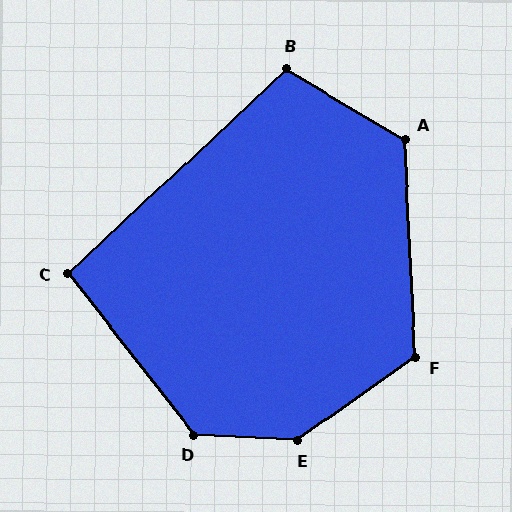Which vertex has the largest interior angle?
E, at approximately 142 degrees.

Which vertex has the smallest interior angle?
C, at approximately 95 degrees.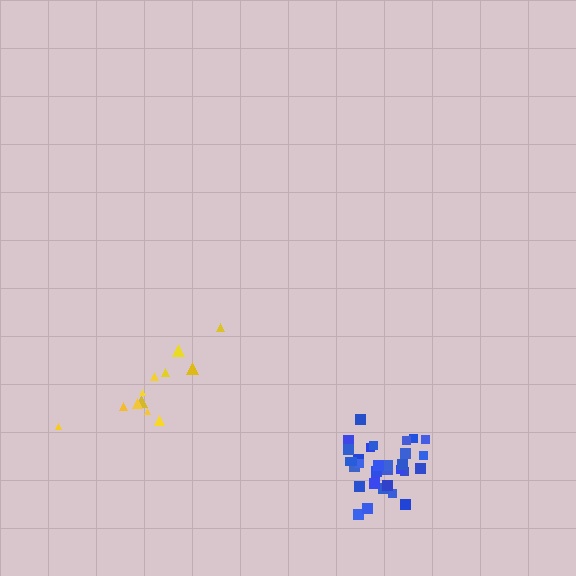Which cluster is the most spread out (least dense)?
Yellow.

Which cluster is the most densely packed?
Blue.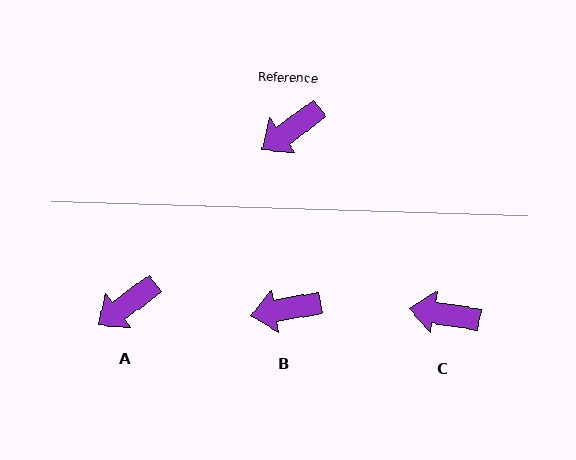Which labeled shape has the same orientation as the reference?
A.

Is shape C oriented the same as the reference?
No, it is off by about 46 degrees.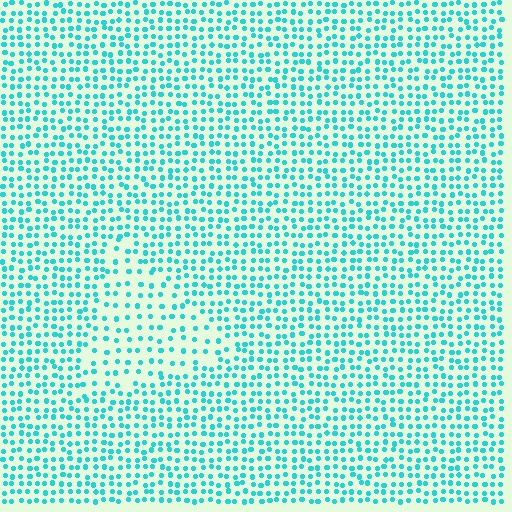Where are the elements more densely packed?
The elements are more densely packed outside the triangle boundary.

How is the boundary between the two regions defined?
The boundary is defined by a change in element density (approximately 1.8x ratio). All elements are the same color, size, and shape.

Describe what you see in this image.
The image contains small cyan elements arranged at two different densities. A triangle-shaped region is visible where the elements are less densely packed than the surrounding area.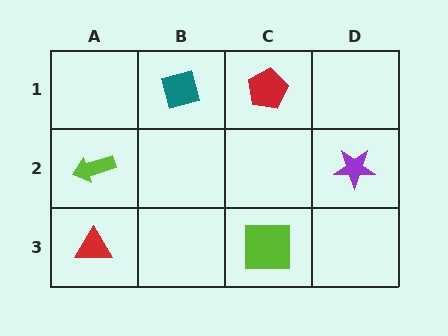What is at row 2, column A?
A lime arrow.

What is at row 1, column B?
A teal square.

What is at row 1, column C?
A red pentagon.